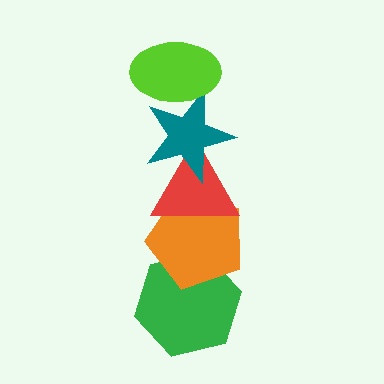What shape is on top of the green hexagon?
The orange pentagon is on top of the green hexagon.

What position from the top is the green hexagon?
The green hexagon is 5th from the top.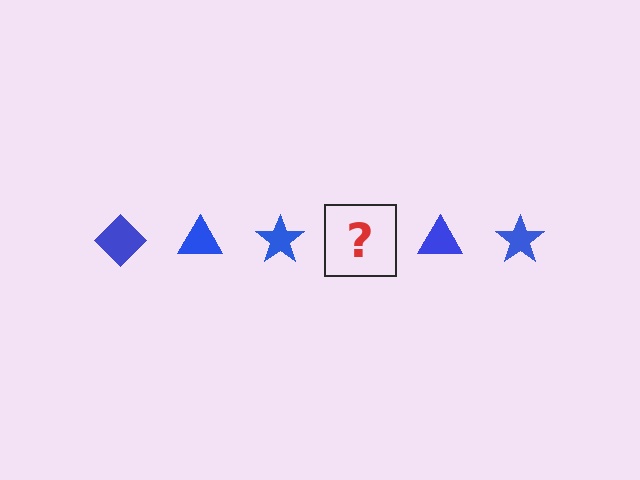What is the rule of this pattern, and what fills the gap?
The rule is that the pattern cycles through diamond, triangle, star shapes in blue. The gap should be filled with a blue diamond.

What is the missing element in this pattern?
The missing element is a blue diamond.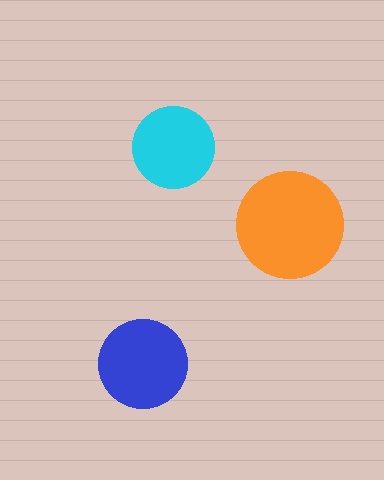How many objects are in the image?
There are 3 objects in the image.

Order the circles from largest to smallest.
the orange one, the blue one, the cyan one.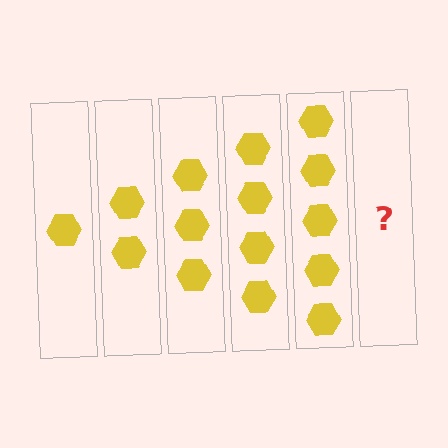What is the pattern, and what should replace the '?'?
The pattern is that each step adds one more hexagon. The '?' should be 6 hexagons.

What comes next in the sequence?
The next element should be 6 hexagons.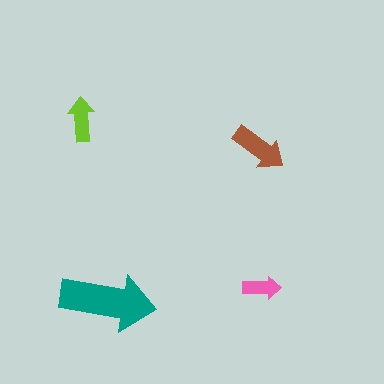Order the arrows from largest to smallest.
the teal one, the brown one, the lime one, the pink one.